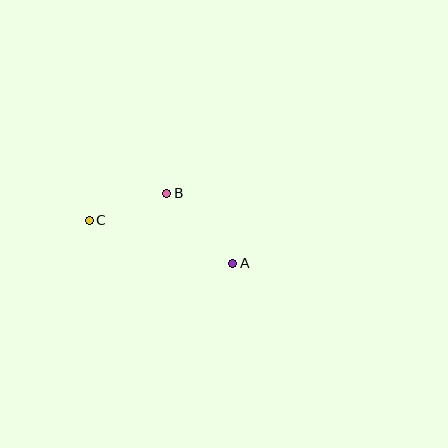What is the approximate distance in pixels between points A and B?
The distance between A and B is approximately 96 pixels.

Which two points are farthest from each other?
Points A and C are farthest from each other.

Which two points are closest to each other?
Points B and C are closest to each other.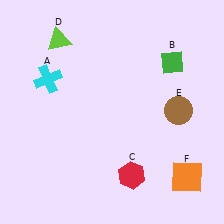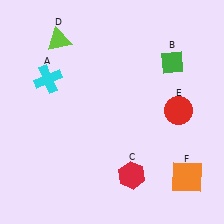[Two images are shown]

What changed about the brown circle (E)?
In Image 1, E is brown. In Image 2, it changed to red.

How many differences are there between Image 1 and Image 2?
There is 1 difference between the two images.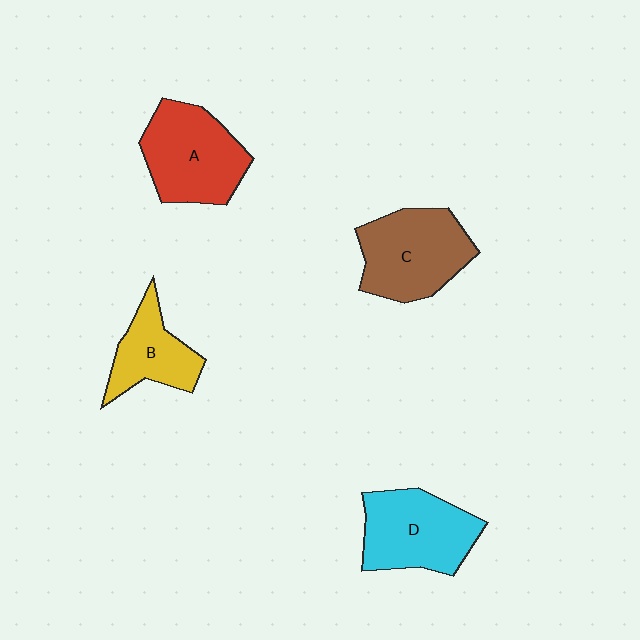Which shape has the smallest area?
Shape B (yellow).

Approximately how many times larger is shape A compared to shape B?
Approximately 1.5 times.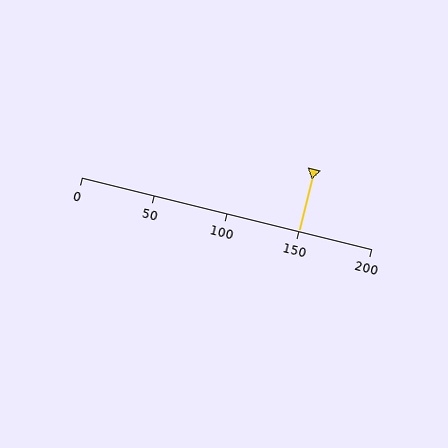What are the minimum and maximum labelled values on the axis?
The axis runs from 0 to 200.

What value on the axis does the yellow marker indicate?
The marker indicates approximately 150.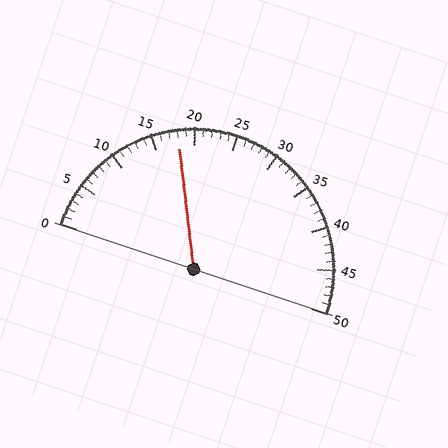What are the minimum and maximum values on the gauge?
The gauge ranges from 0 to 50.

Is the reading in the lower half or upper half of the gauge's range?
The reading is in the lower half of the range (0 to 50).